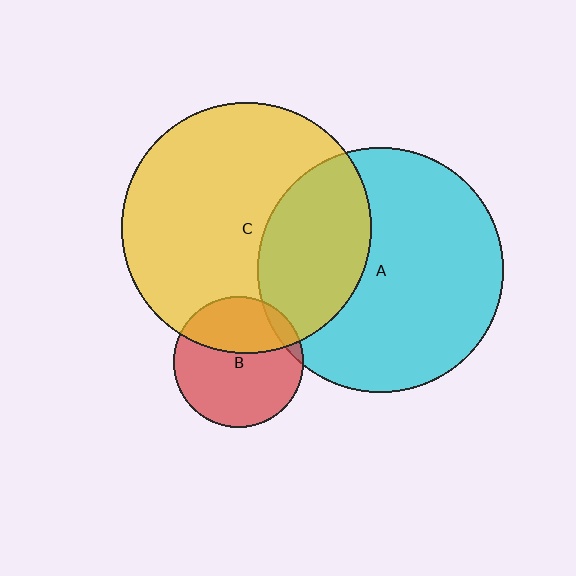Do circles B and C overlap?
Yes.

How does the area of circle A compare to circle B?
Approximately 3.5 times.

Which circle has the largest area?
Circle C (yellow).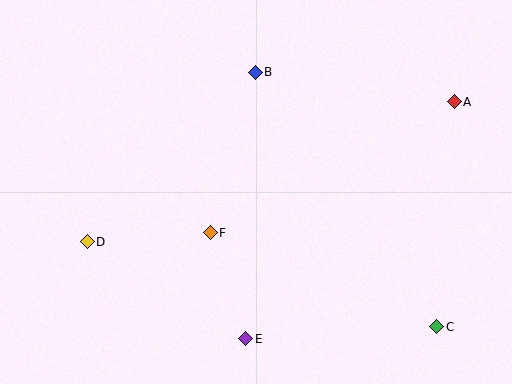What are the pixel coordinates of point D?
Point D is at (87, 242).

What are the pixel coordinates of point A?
Point A is at (454, 102).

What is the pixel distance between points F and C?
The distance between F and C is 245 pixels.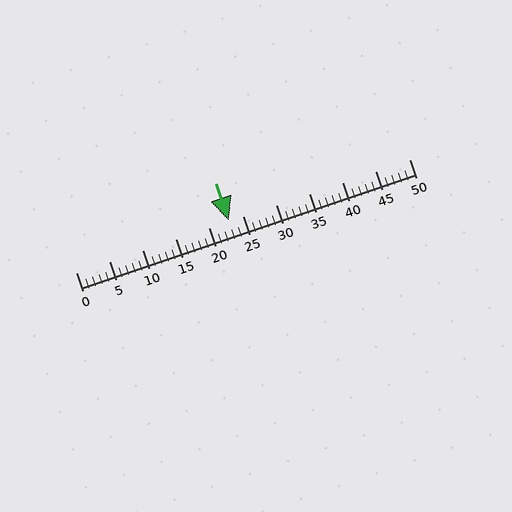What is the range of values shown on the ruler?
The ruler shows values from 0 to 50.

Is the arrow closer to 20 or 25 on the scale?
The arrow is closer to 25.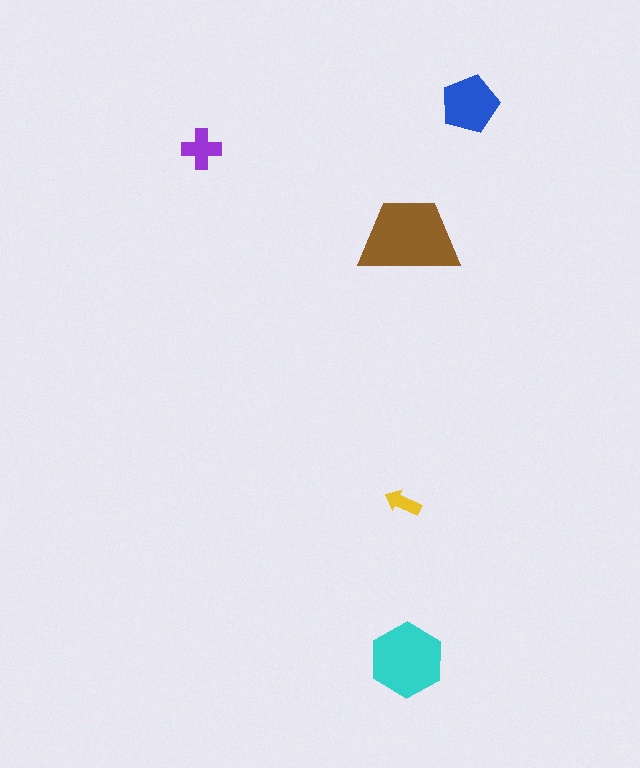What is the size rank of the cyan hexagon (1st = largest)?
2nd.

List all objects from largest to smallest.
The brown trapezoid, the cyan hexagon, the blue pentagon, the purple cross, the yellow arrow.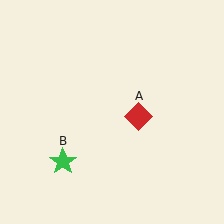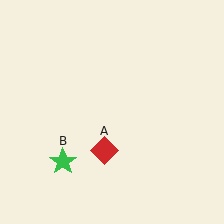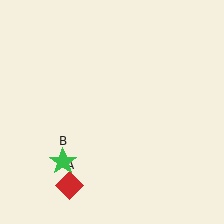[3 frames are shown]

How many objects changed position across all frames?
1 object changed position: red diamond (object A).